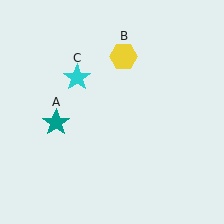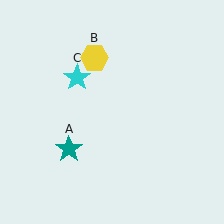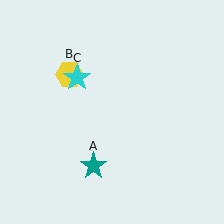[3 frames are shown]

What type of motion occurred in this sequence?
The teal star (object A), yellow hexagon (object B) rotated counterclockwise around the center of the scene.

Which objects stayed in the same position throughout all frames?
Cyan star (object C) remained stationary.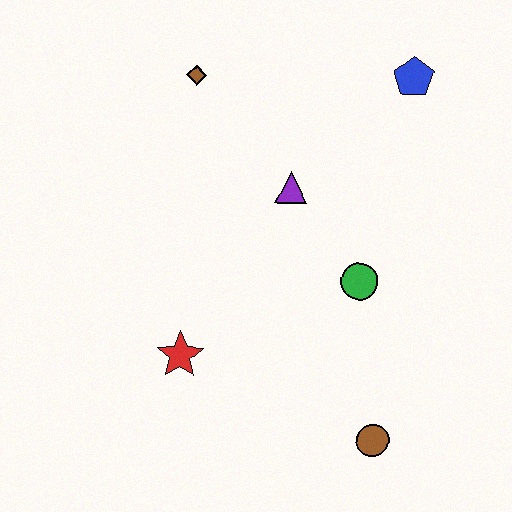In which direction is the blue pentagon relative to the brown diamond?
The blue pentagon is to the right of the brown diamond.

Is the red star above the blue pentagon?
No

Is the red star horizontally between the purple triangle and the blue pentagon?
No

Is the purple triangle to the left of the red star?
No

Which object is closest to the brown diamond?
The purple triangle is closest to the brown diamond.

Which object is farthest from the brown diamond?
The brown circle is farthest from the brown diamond.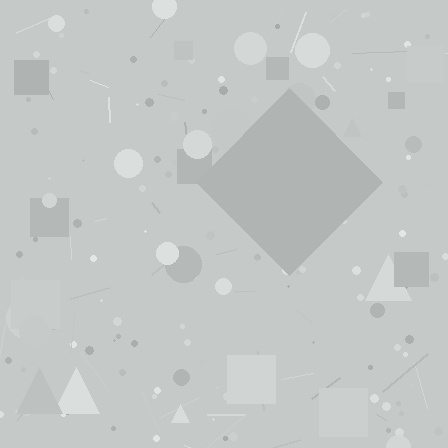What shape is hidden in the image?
A diamond is hidden in the image.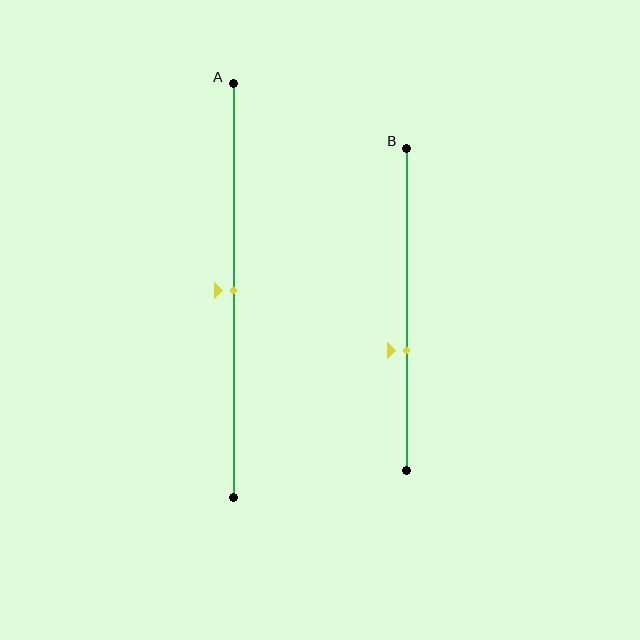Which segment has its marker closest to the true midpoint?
Segment A has its marker closest to the true midpoint.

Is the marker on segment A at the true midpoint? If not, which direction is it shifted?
Yes, the marker on segment A is at the true midpoint.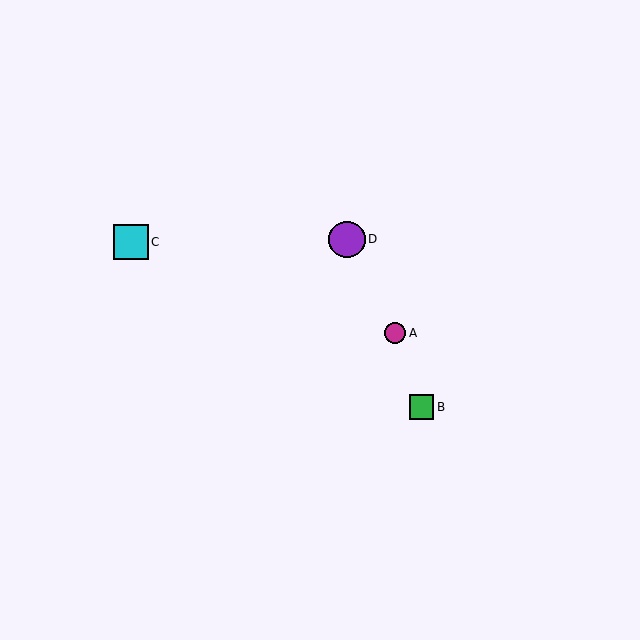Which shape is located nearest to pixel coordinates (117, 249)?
The cyan square (labeled C) at (131, 242) is nearest to that location.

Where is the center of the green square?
The center of the green square is at (421, 407).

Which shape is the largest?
The purple circle (labeled D) is the largest.